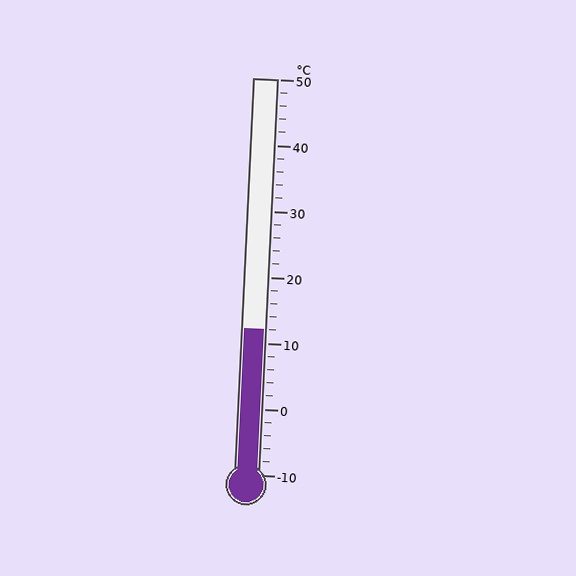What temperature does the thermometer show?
The thermometer shows approximately 12°C.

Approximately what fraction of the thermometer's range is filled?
The thermometer is filled to approximately 35% of its range.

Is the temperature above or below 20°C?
The temperature is below 20°C.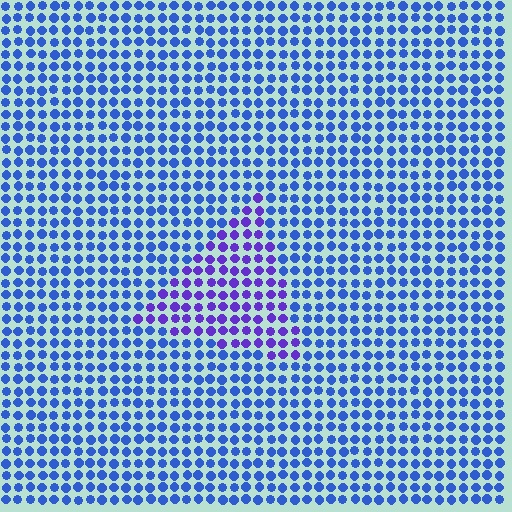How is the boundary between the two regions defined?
The boundary is defined purely by a slight shift in hue (about 37 degrees). Spacing, size, and orientation are identical on both sides.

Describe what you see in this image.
The image is filled with small blue elements in a uniform arrangement. A triangle-shaped region is visible where the elements are tinted to a slightly different hue, forming a subtle color boundary.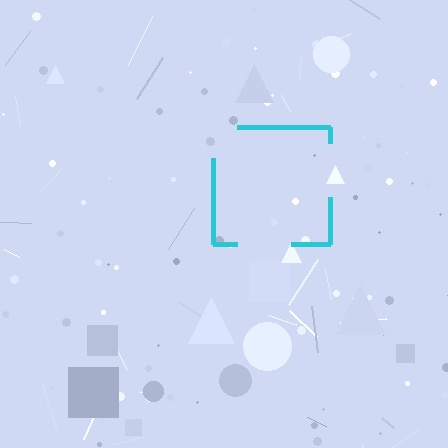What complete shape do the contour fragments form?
The contour fragments form a square.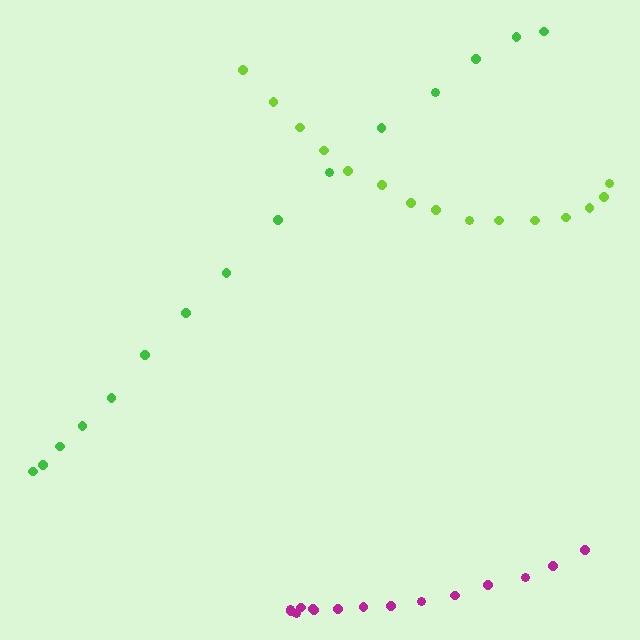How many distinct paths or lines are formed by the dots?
There are 3 distinct paths.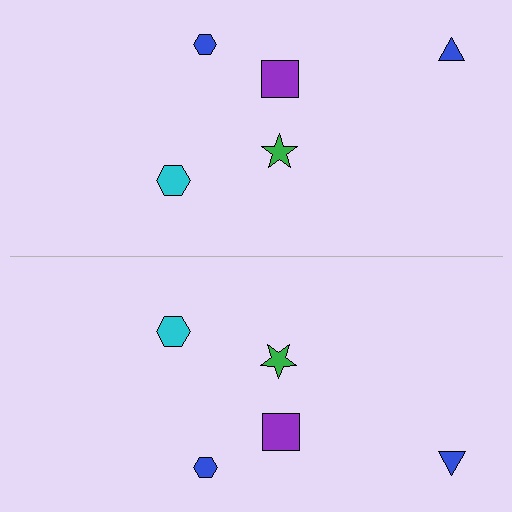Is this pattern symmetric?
Yes, this pattern has bilateral (reflection) symmetry.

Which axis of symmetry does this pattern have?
The pattern has a horizontal axis of symmetry running through the center of the image.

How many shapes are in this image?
There are 10 shapes in this image.